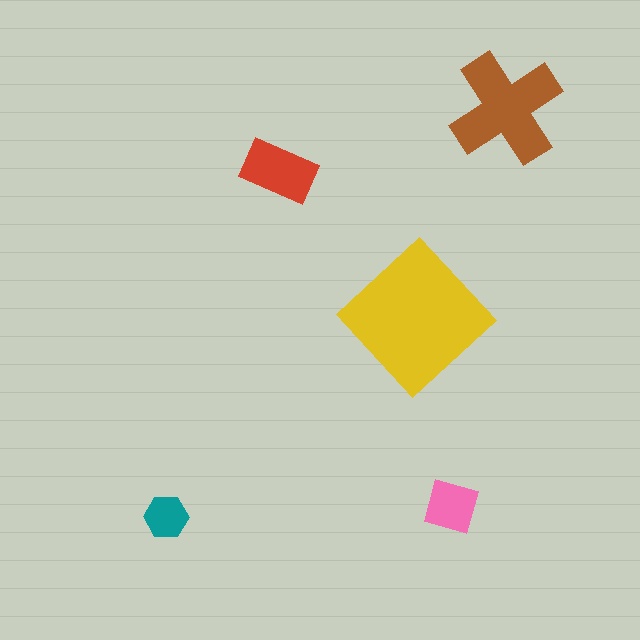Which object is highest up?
The brown cross is topmost.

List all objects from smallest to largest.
The teal hexagon, the pink diamond, the red rectangle, the brown cross, the yellow diamond.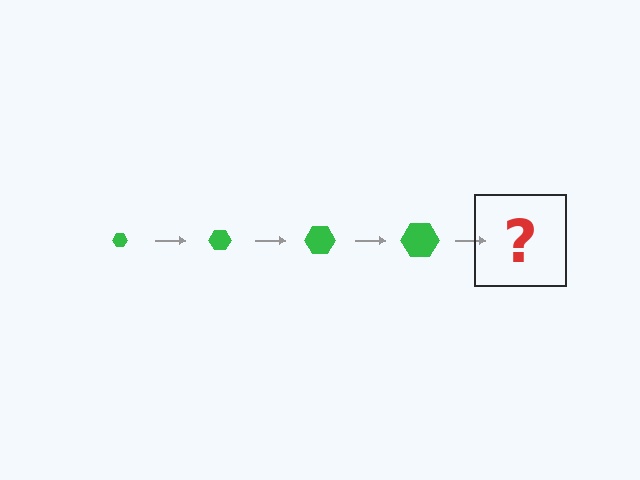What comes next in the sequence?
The next element should be a green hexagon, larger than the previous one.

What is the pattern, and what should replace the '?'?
The pattern is that the hexagon gets progressively larger each step. The '?' should be a green hexagon, larger than the previous one.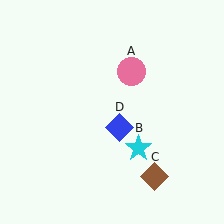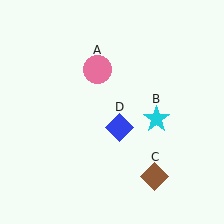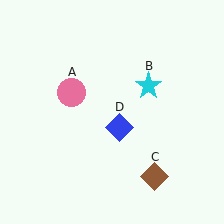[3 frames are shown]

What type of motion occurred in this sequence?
The pink circle (object A), cyan star (object B) rotated counterclockwise around the center of the scene.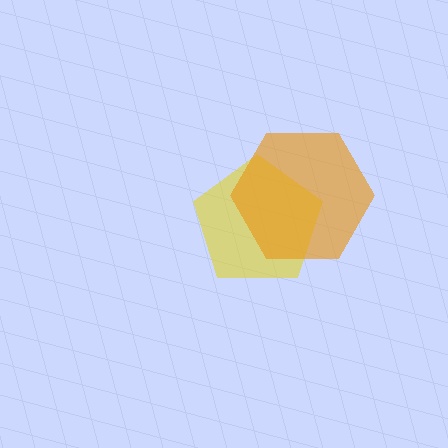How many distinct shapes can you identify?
There are 2 distinct shapes: a yellow pentagon, an orange hexagon.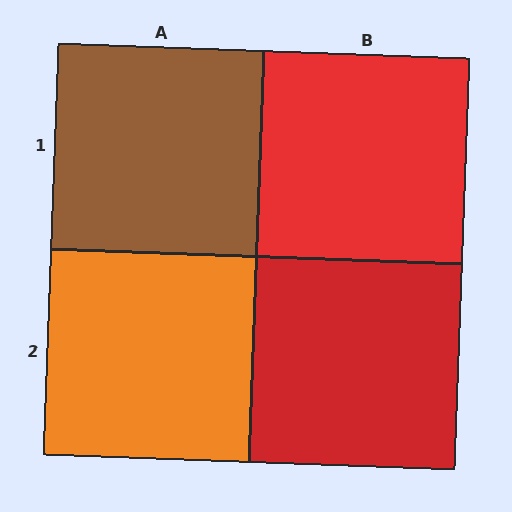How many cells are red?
2 cells are red.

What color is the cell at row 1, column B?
Red.